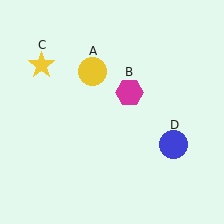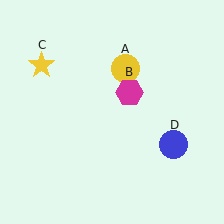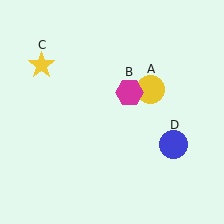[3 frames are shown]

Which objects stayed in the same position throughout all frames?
Magenta hexagon (object B) and yellow star (object C) and blue circle (object D) remained stationary.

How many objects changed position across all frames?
1 object changed position: yellow circle (object A).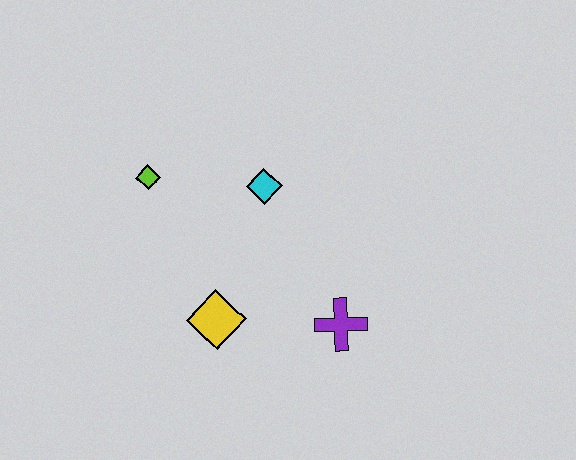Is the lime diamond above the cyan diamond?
Yes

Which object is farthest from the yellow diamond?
The lime diamond is farthest from the yellow diamond.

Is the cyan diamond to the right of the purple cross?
No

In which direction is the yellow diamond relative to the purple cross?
The yellow diamond is to the left of the purple cross.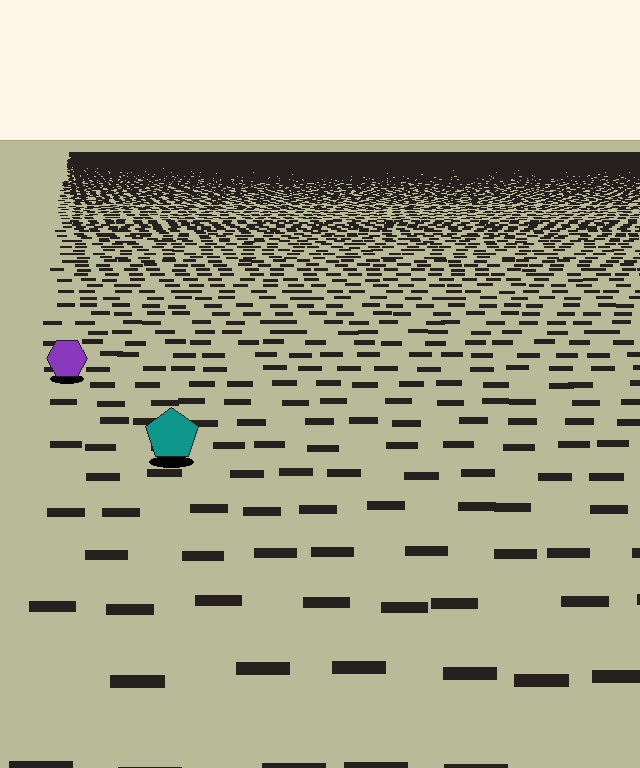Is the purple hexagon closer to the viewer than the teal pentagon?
No. The teal pentagon is closer — you can tell from the texture gradient: the ground texture is coarser near it.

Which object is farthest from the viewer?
The purple hexagon is farthest from the viewer. It appears smaller and the ground texture around it is denser.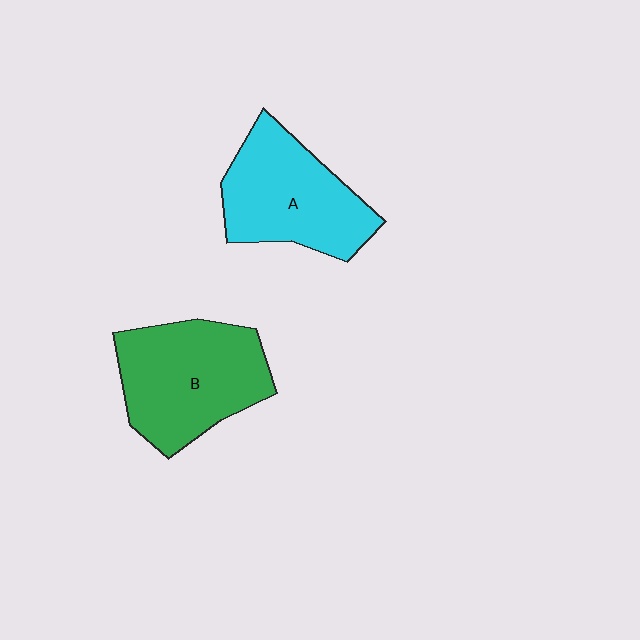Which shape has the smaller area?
Shape A (cyan).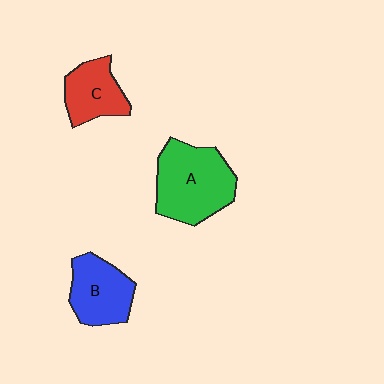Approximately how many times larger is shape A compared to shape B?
Approximately 1.4 times.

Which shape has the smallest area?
Shape C (red).